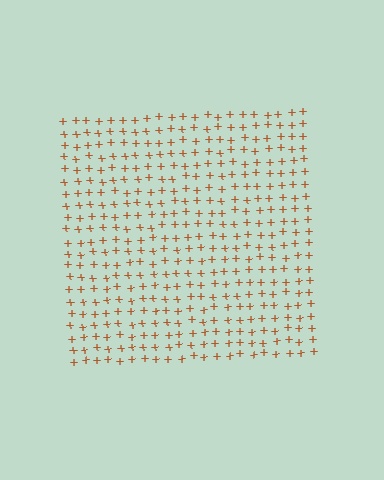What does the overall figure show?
The overall figure shows a square.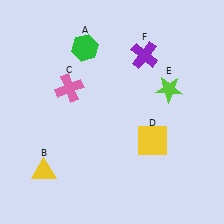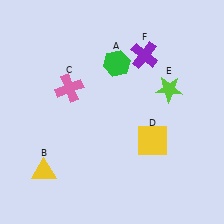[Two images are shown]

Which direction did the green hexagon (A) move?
The green hexagon (A) moved right.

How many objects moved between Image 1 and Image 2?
1 object moved between the two images.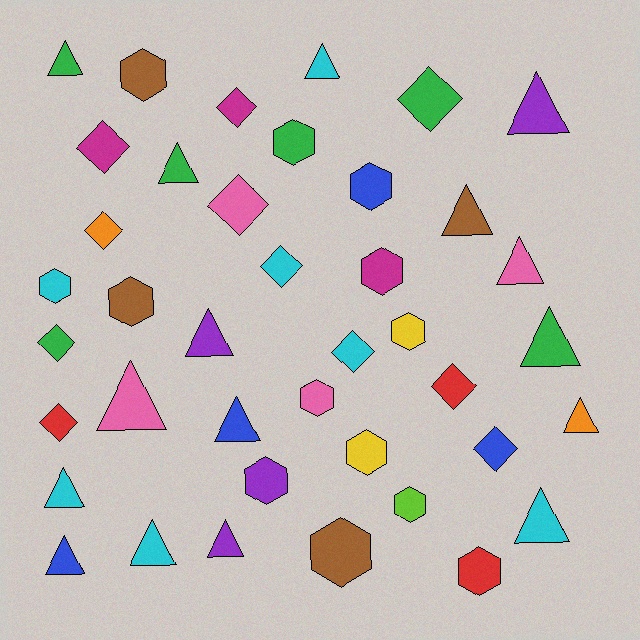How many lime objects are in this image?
There is 1 lime object.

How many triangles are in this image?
There are 16 triangles.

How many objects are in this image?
There are 40 objects.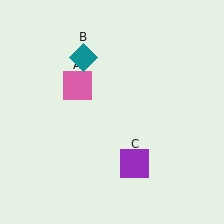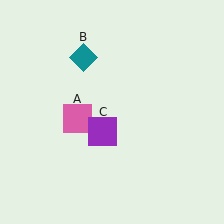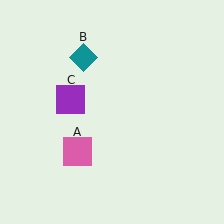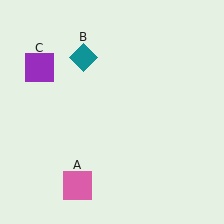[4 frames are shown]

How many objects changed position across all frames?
2 objects changed position: pink square (object A), purple square (object C).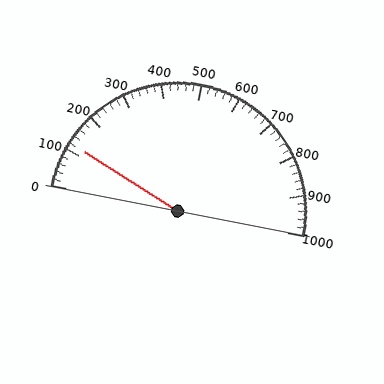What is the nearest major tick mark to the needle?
The nearest major tick mark is 100.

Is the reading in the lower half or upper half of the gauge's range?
The reading is in the lower half of the range (0 to 1000).